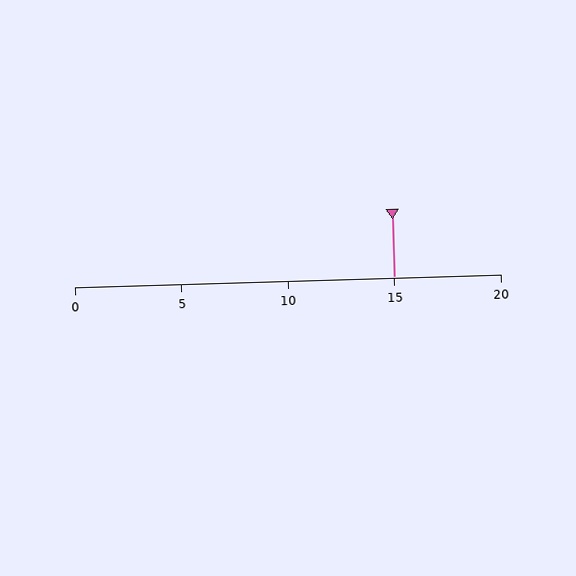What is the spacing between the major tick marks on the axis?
The major ticks are spaced 5 apart.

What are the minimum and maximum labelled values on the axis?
The axis runs from 0 to 20.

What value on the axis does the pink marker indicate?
The marker indicates approximately 15.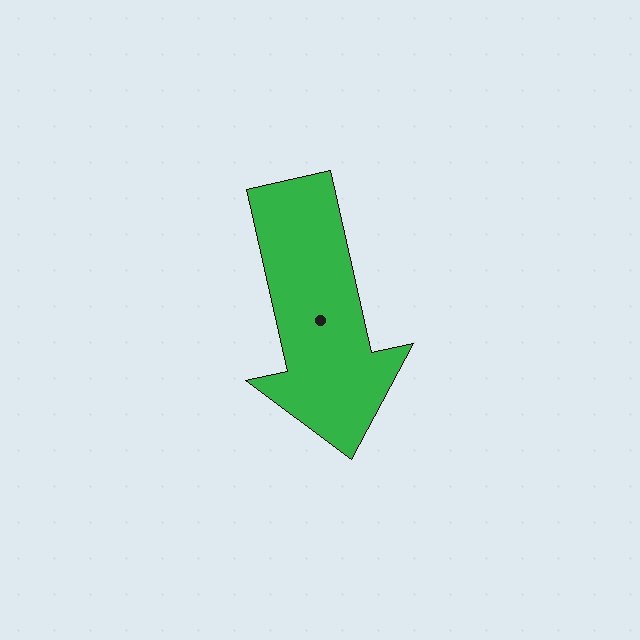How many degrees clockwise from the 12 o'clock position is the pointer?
Approximately 167 degrees.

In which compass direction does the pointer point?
South.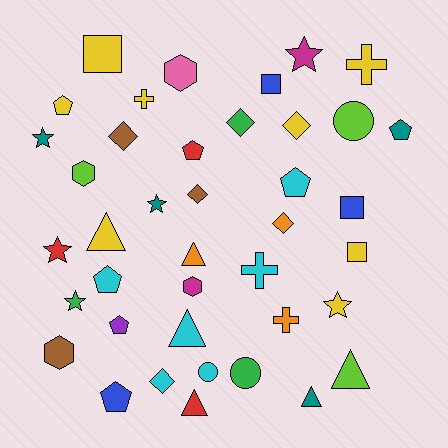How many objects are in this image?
There are 40 objects.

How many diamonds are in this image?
There are 6 diamonds.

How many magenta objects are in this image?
There are 2 magenta objects.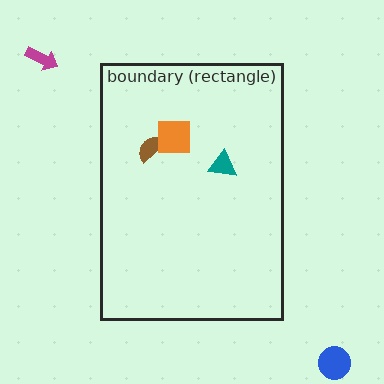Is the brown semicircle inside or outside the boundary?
Inside.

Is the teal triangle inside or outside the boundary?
Inside.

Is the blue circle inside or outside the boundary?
Outside.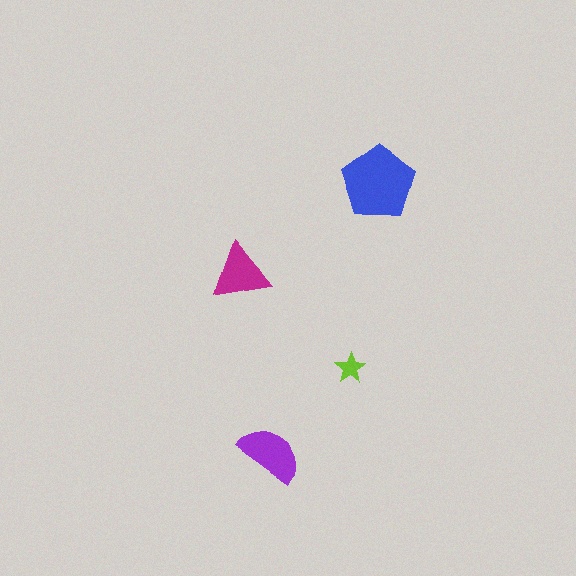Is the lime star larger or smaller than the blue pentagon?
Smaller.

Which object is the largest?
The blue pentagon.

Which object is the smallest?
The lime star.